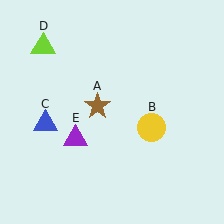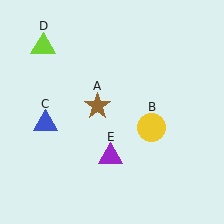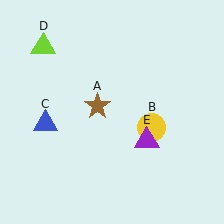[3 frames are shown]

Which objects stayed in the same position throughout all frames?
Brown star (object A) and yellow circle (object B) and blue triangle (object C) and lime triangle (object D) remained stationary.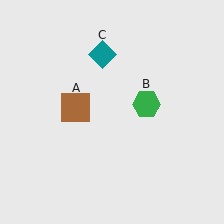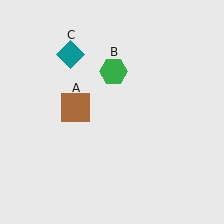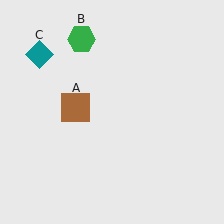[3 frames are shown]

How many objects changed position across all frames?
2 objects changed position: green hexagon (object B), teal diamond (object C).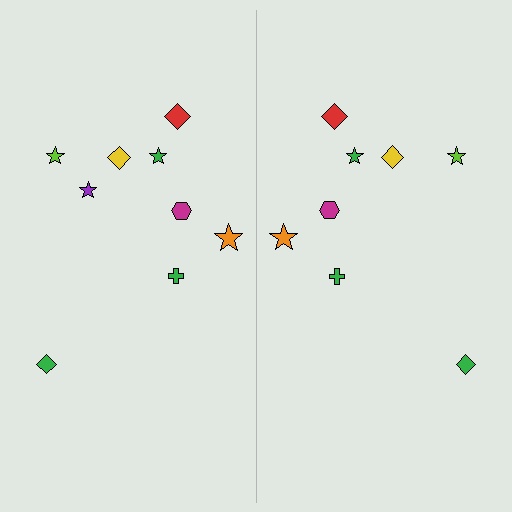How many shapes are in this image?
There are 17 shapes in this image.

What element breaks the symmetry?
A purple star is missing from the right side.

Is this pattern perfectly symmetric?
No, the pattern is not perfectly symmetric. A purple star is missing from the right side.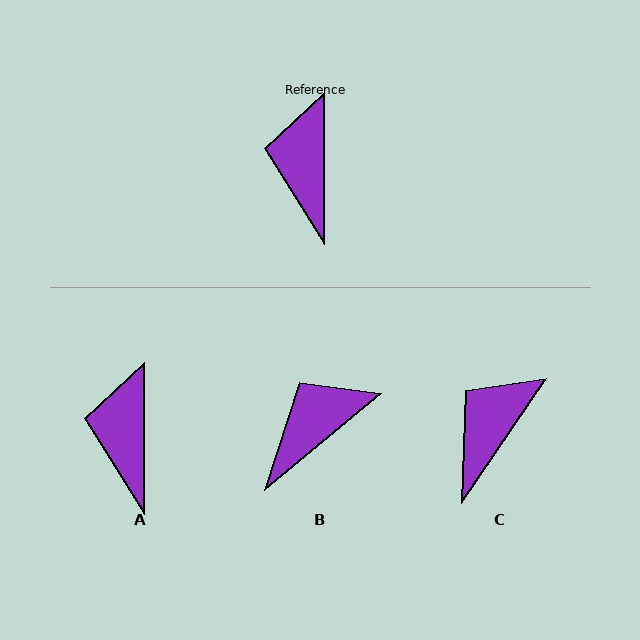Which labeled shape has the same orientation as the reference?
A.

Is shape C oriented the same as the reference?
No, it is off by about 34 degrees.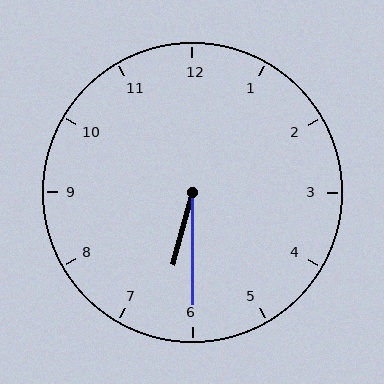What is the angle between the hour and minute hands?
Approximately 15 degrees.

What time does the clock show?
6:30.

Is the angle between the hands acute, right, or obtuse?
It is acute.